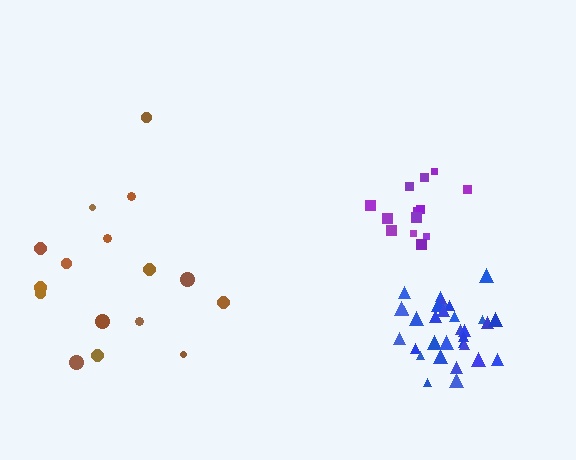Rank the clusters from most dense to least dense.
blue, purple, brown.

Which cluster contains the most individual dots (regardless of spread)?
Blue (33).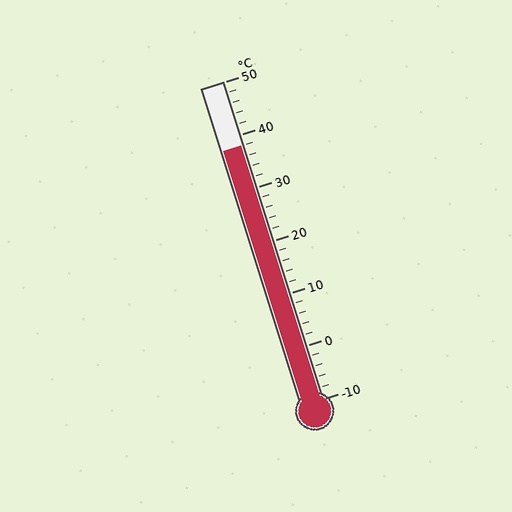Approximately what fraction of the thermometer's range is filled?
The thermometer is filled to approximately 80% of its range.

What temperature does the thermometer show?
The thermometer shows approximately 38°C.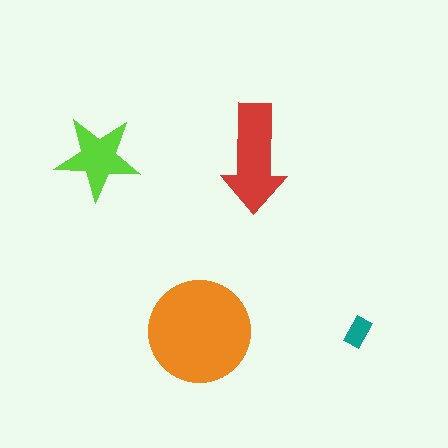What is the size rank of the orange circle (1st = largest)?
1st.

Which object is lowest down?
The teal rectangle is bottommost.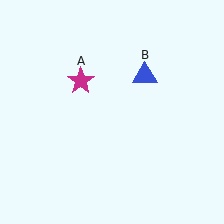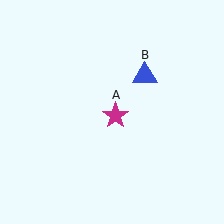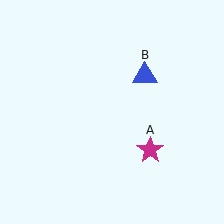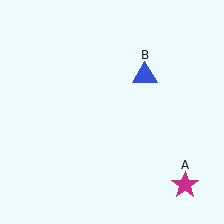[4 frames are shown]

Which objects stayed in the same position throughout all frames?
Blue triangle (object B) remained stationary.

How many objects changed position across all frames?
1 object changed position: magenta star (object A).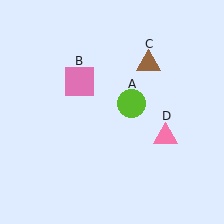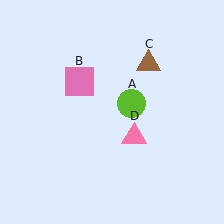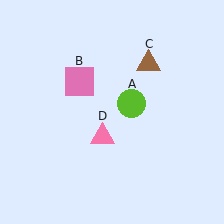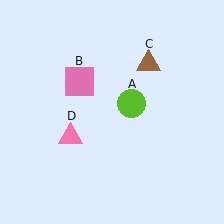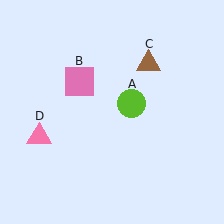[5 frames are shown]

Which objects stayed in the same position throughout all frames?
Lime circle (object A) and pink square (object B) and brown triangle (object C) remained stationary.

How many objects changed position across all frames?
1 object changed position: pink triangle (object D).